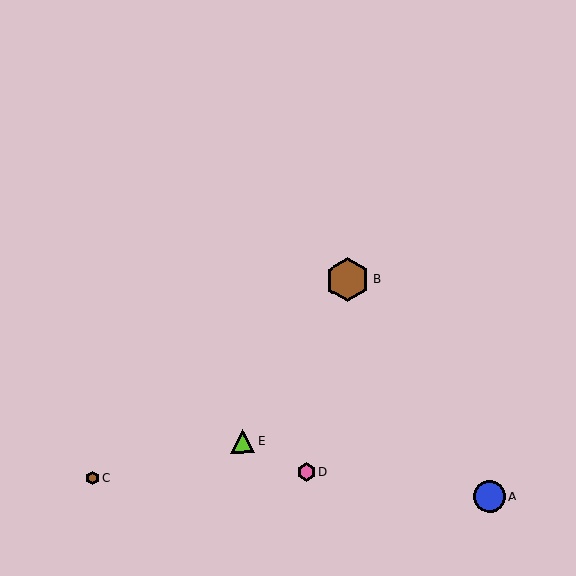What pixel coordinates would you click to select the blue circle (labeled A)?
Click at (490, 496) to select the blue circle A.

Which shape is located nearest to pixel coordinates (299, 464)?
The pink hexagon (labeled D) at (306, 472) is nearest to that location.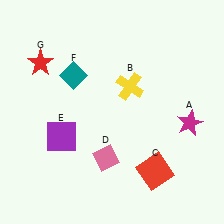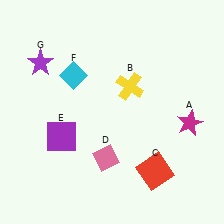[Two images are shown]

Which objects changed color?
F changed from teal to cyan. G changed from red to purple.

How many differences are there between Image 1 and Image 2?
There are 2 differences between the two images.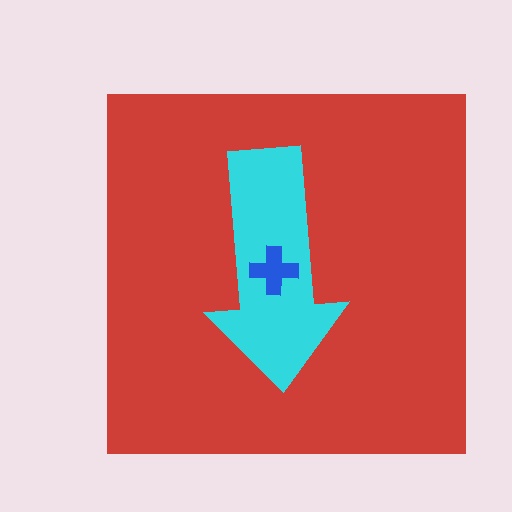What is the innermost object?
The blue cross.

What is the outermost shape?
The red square.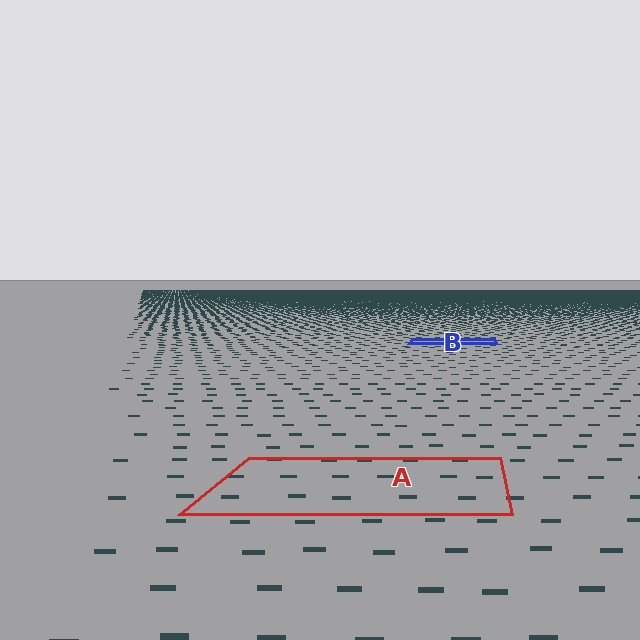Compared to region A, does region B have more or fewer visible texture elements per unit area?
Region B has more texture elements per unit area — they are packed more densely because it is farther away.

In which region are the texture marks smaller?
The texture marks are smaller in region B, because it is farther away.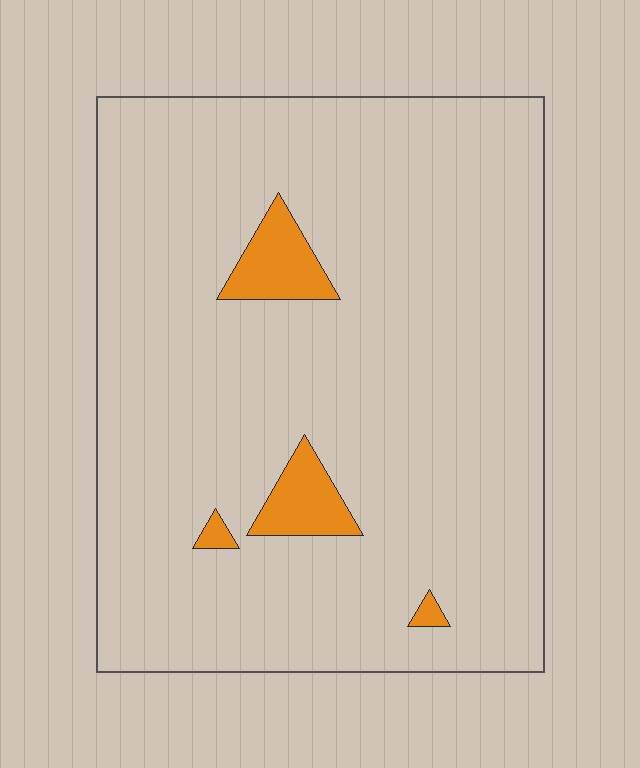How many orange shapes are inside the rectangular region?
4.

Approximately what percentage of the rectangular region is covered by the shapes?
Approximately 5%.